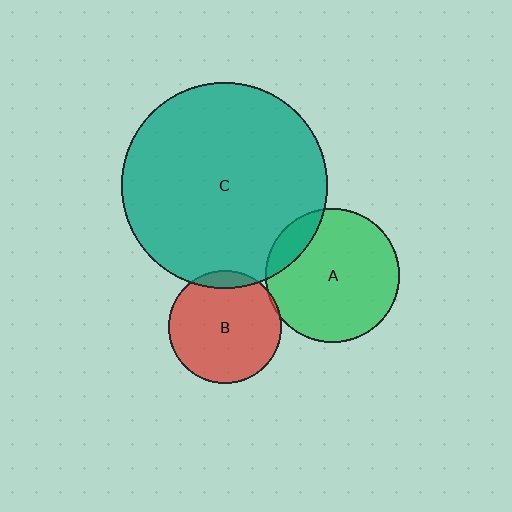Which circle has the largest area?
Circle C (teal).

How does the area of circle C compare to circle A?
Approximately 2.4 times.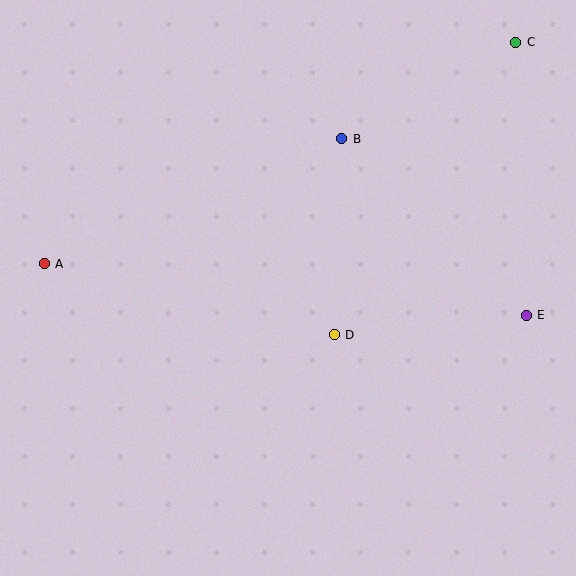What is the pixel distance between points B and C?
The distance between B and C is 199 pixels.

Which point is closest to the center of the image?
Point D at (334, 335) is closest to the center.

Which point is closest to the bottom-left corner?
Point A is closest to the bottom-left corner.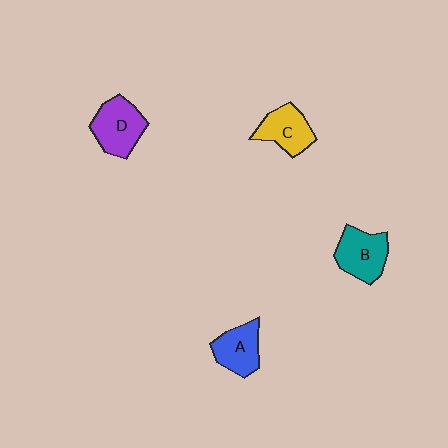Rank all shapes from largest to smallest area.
From largest to smallest: D (purple), B (teal), C (yellow), A (blue).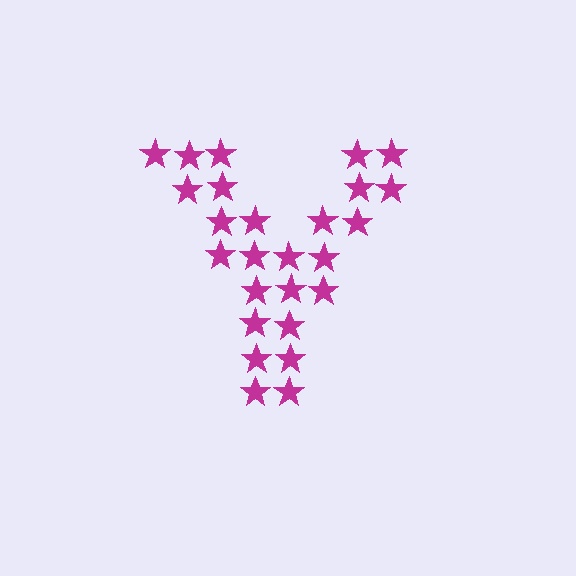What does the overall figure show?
The overall figure shows the letter Y.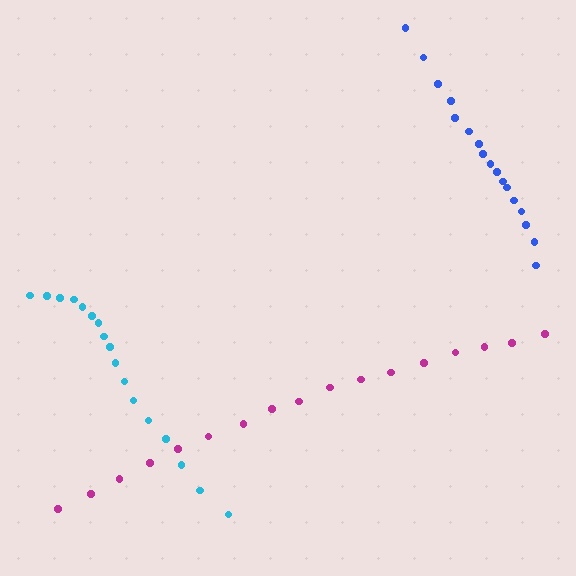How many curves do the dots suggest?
There are 3 distinct paths.